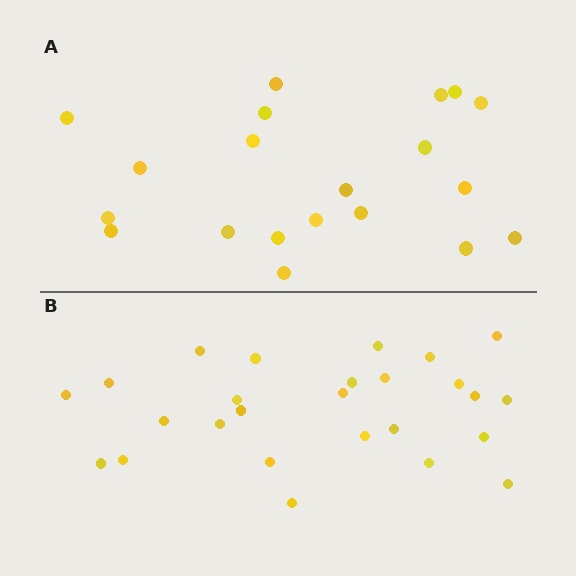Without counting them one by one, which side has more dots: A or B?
Region B (the bottom region) has more dots.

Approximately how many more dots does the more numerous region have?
Region B has about 6 more dots than region A.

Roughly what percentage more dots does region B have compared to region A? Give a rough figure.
About 30% more.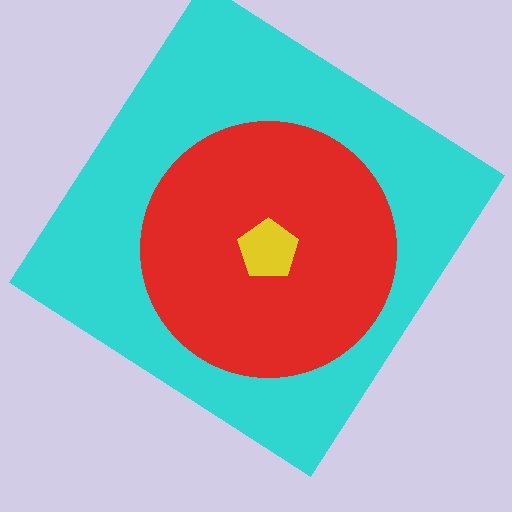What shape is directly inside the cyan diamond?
The red circle.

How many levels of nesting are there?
3.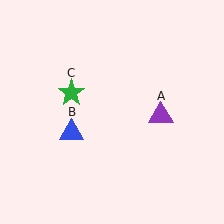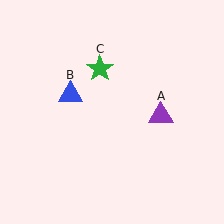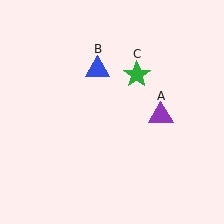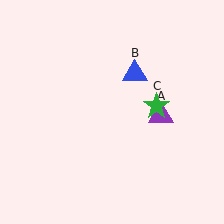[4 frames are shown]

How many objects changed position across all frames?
2 objects changed position: blue triangle (object B), green star (object C).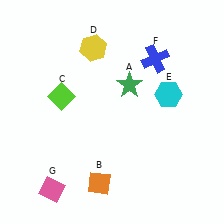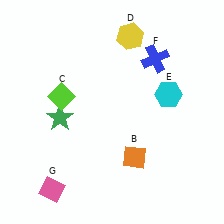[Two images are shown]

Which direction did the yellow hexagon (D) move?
The yellow hexagon (D) moved right.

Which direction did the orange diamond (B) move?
The orange diamond (B) moved right.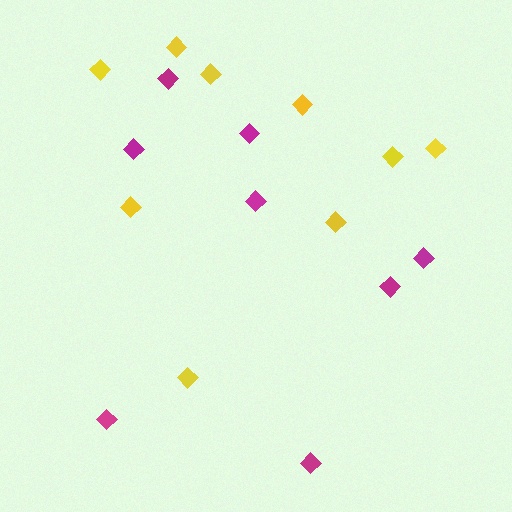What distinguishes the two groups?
There are 2 groups: one group of magenta diamonds (8) and one group of yellow diamonds (9).